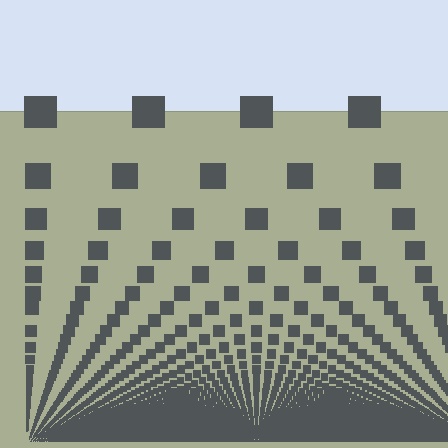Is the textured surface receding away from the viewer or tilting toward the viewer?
The surface appears to tilt toward the viewer. Texture elements get larger and sparser toward the top.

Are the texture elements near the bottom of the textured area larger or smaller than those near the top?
Smaller. The gradient is inverted — elements near the bottom are smaller and denser.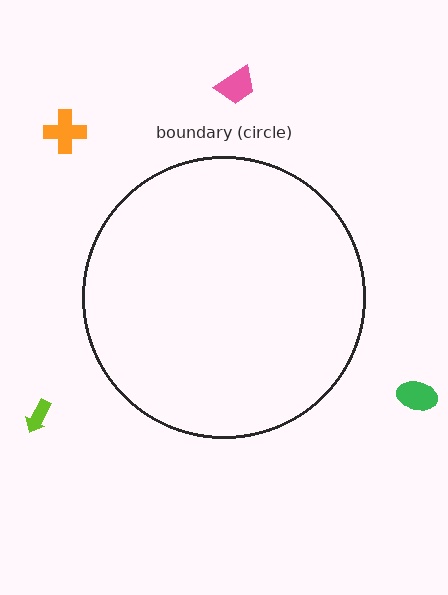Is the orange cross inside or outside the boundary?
Outside.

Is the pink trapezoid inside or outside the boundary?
Outside.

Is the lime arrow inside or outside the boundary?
Outside.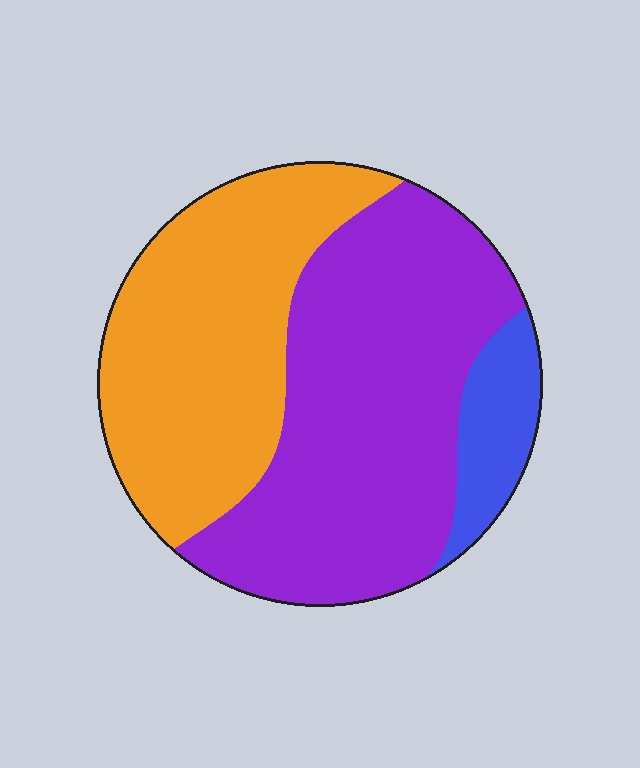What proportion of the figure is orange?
Orange takes up about two fifths (2/5) of the figure.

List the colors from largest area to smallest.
From largest to smallest: purple, orange, blue.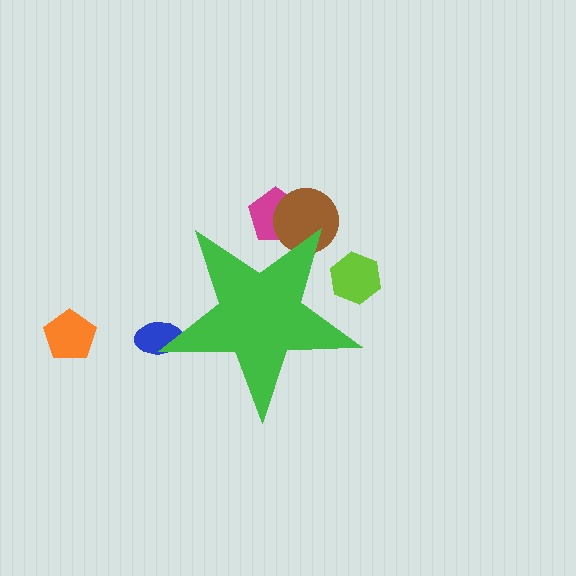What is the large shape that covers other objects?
A green star.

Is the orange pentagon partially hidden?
No, the orange pentagon is fully visible.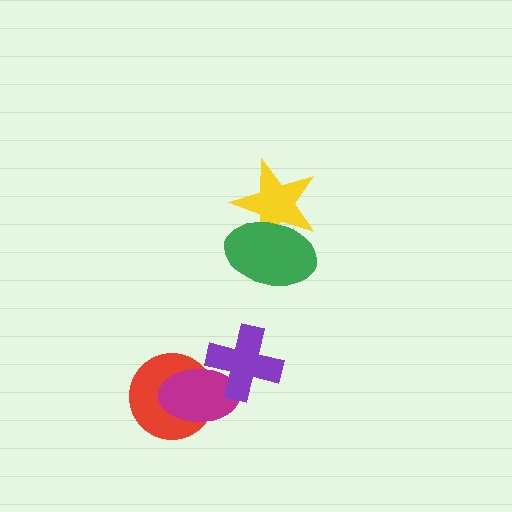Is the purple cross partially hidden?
No, no other shape covers it.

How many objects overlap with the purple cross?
1 object overlaps with the purple cross.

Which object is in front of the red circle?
The magenta ellipse is in front of the red circle.